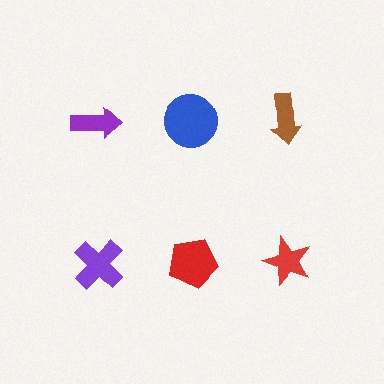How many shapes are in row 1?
3 shapes.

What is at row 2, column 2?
A red pentagon.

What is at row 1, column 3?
A brown arrow.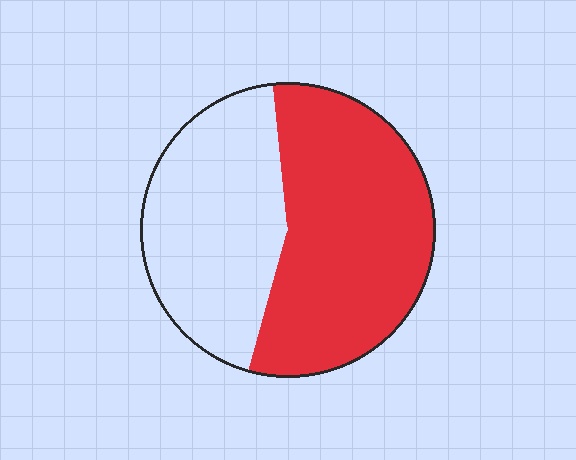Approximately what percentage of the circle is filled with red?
Approximately 55%.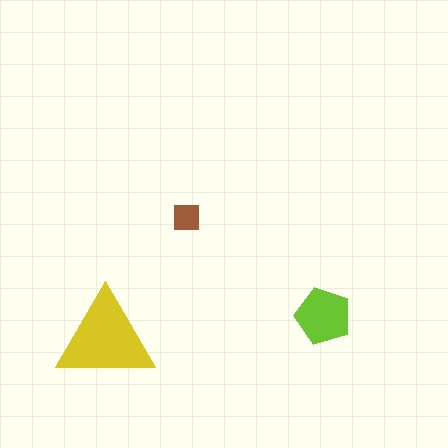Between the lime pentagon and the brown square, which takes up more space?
The lime pentagon.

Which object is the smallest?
The brown square.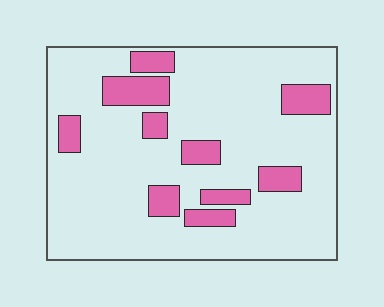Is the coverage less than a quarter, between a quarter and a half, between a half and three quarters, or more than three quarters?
Less than a quarter.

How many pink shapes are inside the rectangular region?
10.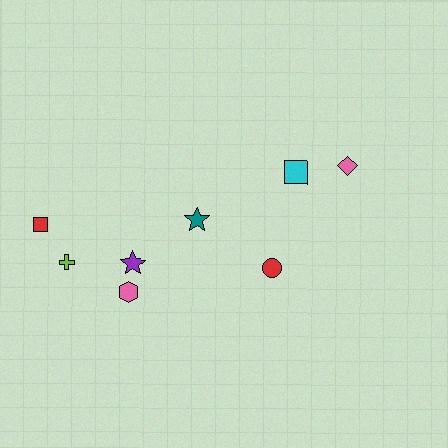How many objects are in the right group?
There are 3 objects.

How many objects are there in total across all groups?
There are 8 objects.